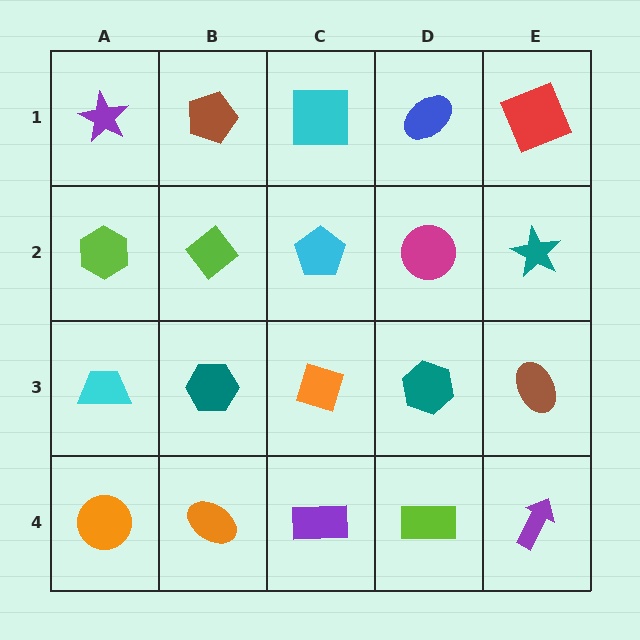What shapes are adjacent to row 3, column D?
A magenta circle (row 2, column D), a lime rectangle (row 4, column D), an orange diamond (row 3, column C), a brown ellipse (row 3, column E).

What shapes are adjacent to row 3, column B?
A lime diamond (row 2, column B), an orange ellipse (row 4, column B), a cyan trapezoid (row 3, column A), an orange diamond (row 3, column C).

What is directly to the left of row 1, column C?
A brown pentagon.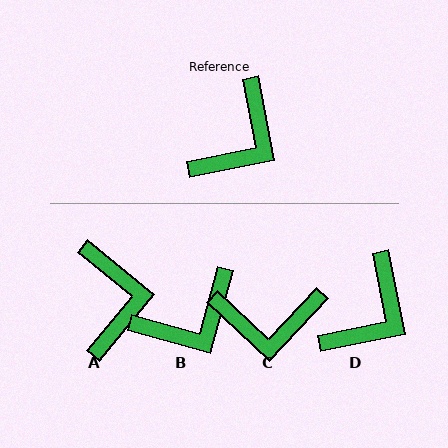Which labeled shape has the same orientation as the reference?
D.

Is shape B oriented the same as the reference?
No, it is off by about 27 degrees.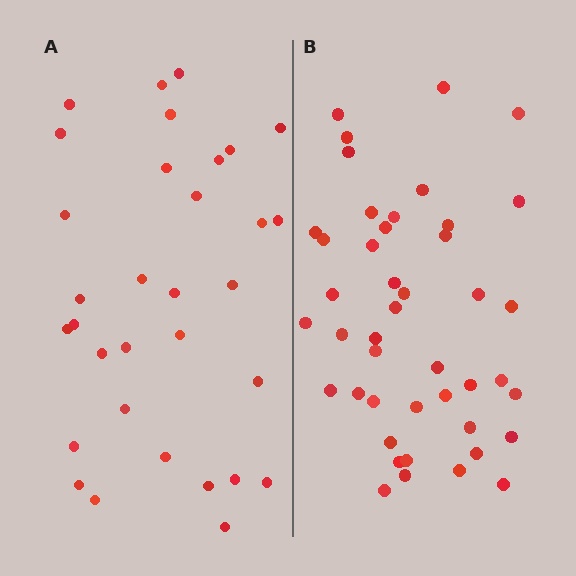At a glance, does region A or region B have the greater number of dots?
Region B (the right region) has more dots.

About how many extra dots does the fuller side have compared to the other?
Region B has roughly 12 or so more dots than region A.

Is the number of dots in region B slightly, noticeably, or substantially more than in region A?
Region B has noticeably more, but not dramatically so. The ratio is roughly 1.4 to 1.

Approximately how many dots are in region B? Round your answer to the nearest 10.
About 40 dots. (The exact count is 44, which rounds to 40.)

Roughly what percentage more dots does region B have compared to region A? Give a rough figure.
About 40% more.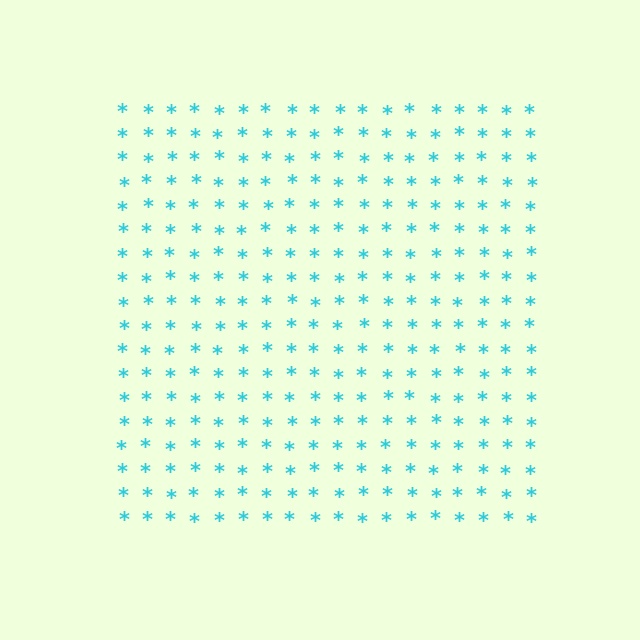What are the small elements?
The small elements are asterisks.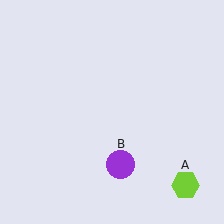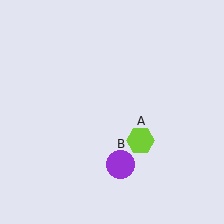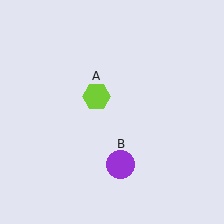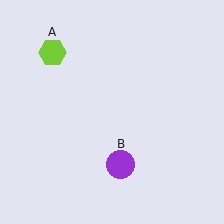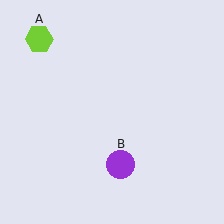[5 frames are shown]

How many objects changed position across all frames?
1 object changed position: lime hexagon (object A).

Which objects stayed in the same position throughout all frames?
Purple circle (object B) remained stationary.